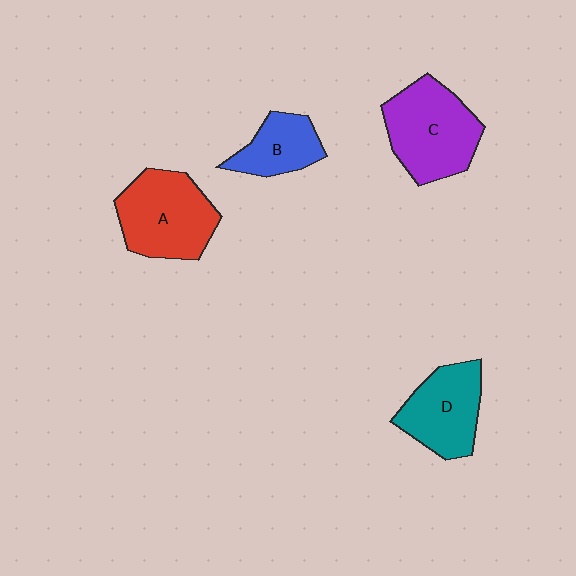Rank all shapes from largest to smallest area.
From largest to smallest: C (purple), A (red), D (teal), B (blue).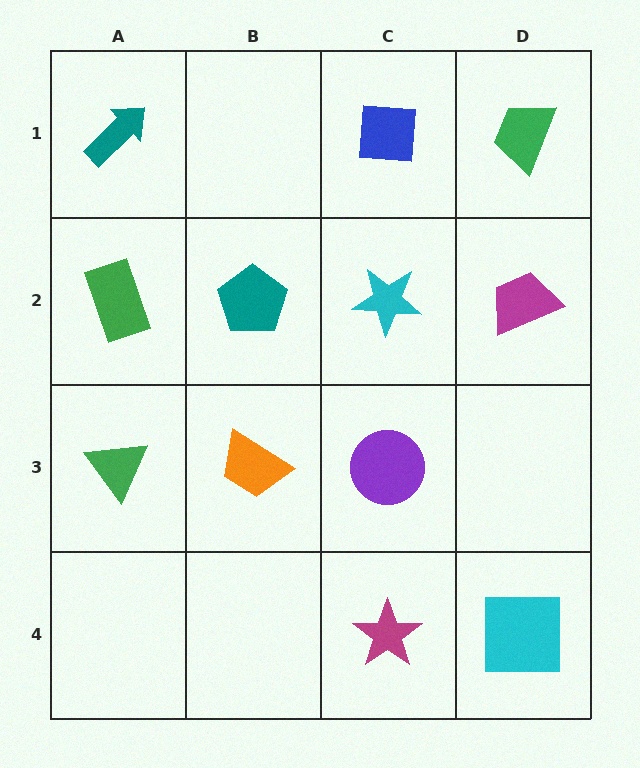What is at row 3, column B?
An orange trapezoid.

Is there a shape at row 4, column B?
No, that cell is empty.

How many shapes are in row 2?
4 shapes.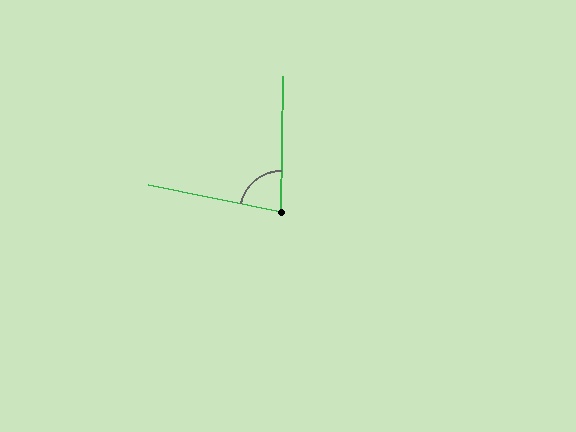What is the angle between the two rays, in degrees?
Approximately 79 degrees.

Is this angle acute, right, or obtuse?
It is acute.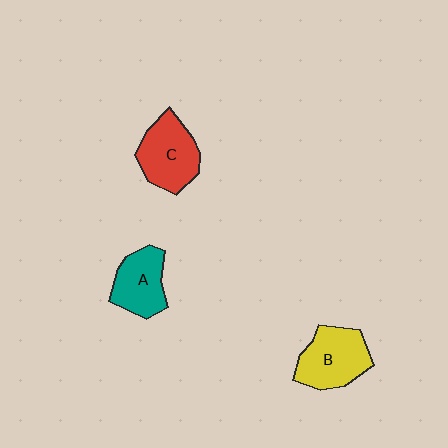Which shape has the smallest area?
Shape A (teal).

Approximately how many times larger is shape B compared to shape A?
Approximately 1.2 times.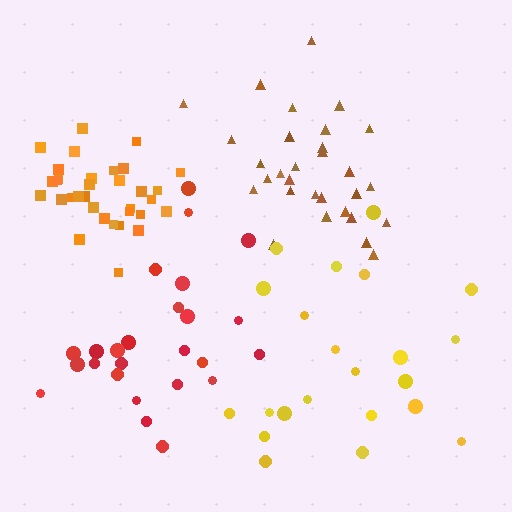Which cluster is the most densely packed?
Orange.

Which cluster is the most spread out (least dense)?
Yellow.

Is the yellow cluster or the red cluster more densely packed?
Red.